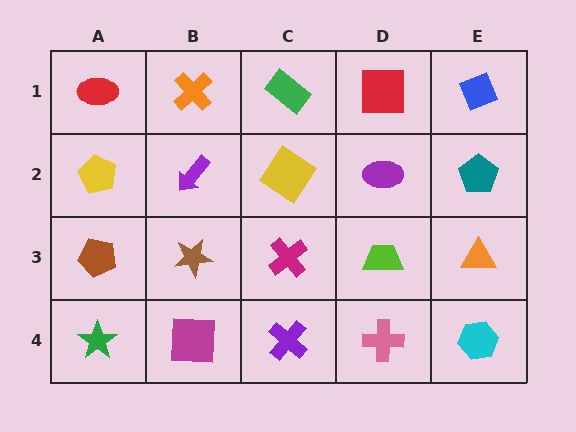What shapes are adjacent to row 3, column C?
A yellow diamond (row 2, column C), a purple cross (row 4, column C), a brown star (row 3, column B), a lime trapezoid (row 3, column D).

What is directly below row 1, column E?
A teal pentagon.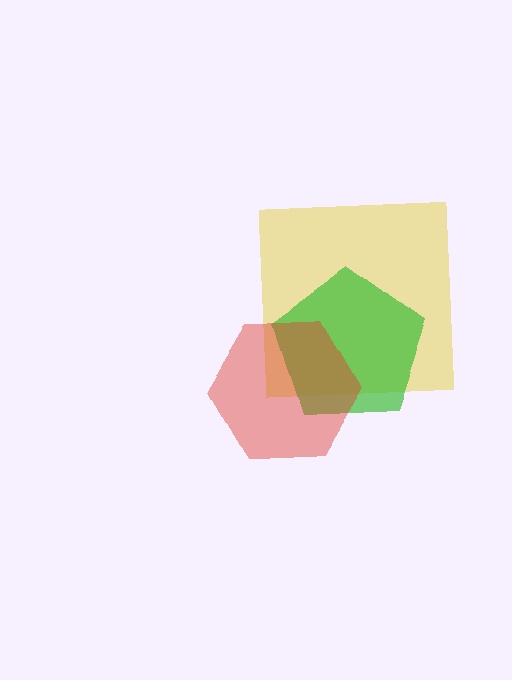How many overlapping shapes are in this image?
There are 3 overlapping shapes in the image.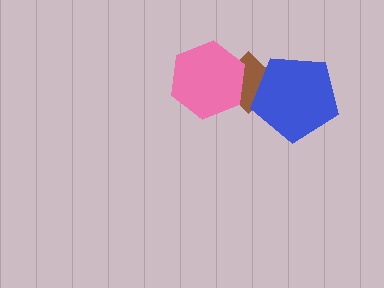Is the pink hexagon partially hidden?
No, no other shape covers it.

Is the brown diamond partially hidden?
Yes, it is partially covered by another shape.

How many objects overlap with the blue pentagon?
1 object overlaps with the blue pentagon.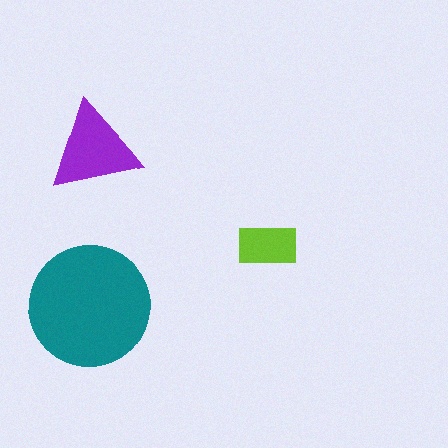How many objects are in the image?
There are 3 objects in the image.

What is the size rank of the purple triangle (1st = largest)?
2nd.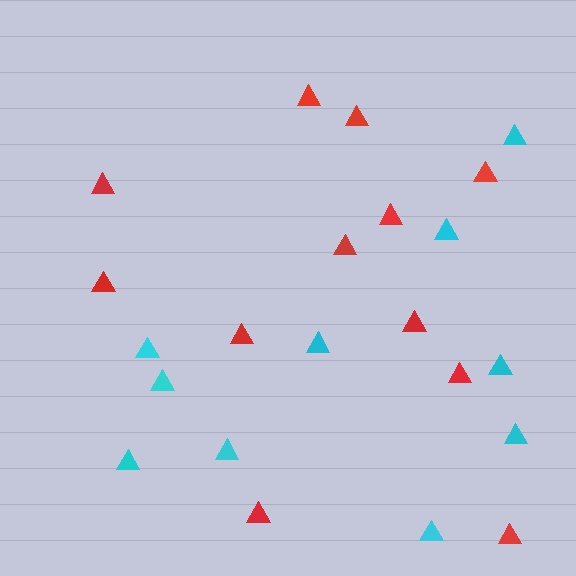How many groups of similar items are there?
There are 2 groups: one group of red triangles (12) and one group of cyan triangles (10).